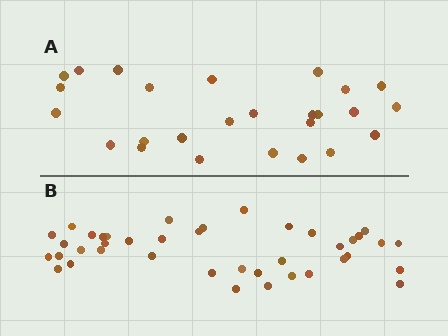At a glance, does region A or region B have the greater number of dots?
Region B (the bottom region) has more dots.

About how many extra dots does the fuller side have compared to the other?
Region B has approximately 15 more dots than region A.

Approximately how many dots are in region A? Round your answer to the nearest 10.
About 30 dots. (The exact count is 26, which rounds to 30.)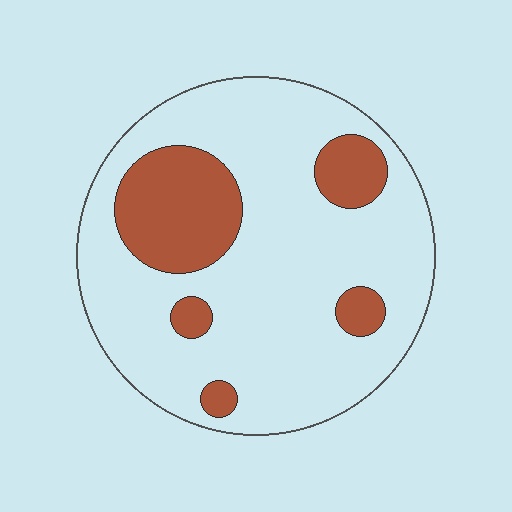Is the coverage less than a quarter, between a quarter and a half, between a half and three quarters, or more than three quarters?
Less than a quarter.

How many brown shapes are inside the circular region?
5.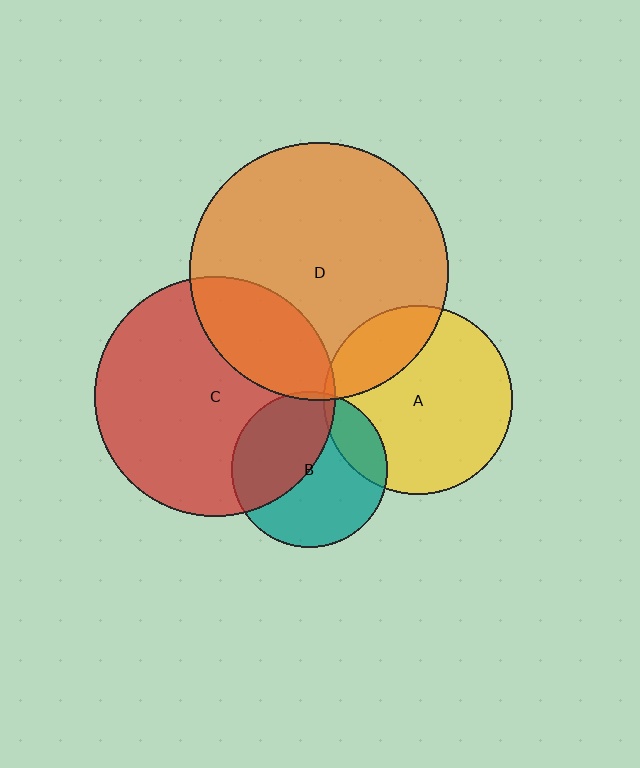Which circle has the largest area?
Circle D (orange).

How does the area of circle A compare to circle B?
Approximately 1.5 times.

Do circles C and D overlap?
Yes.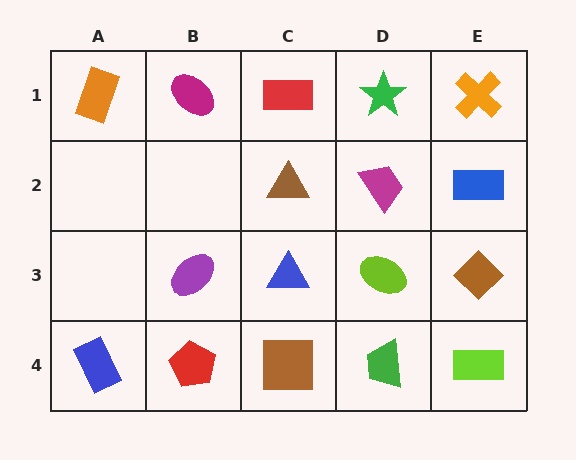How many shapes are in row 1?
5 shapes.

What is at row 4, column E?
A lime rectangle.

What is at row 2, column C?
A brown triangle.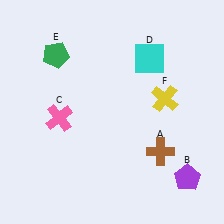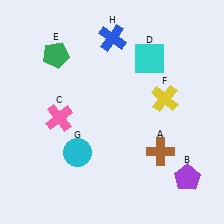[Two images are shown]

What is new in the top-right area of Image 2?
A blue cross (H) was added in the top-right area of Image 2.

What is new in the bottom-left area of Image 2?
A cyan circle (G) was added in the bottom-left area of Image 2.